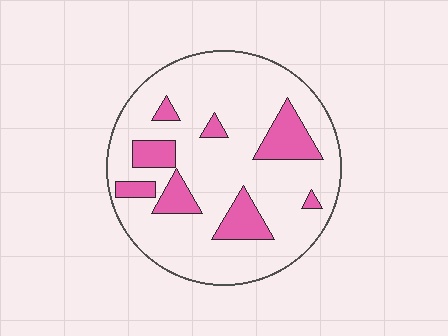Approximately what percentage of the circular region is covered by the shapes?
Approximately 20%.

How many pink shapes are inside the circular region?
8.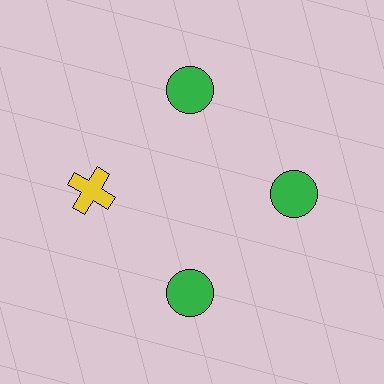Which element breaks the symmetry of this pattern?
The yellow cross at roughly the 9 o'clock position breaks the symmetry. All other shapes are green circles.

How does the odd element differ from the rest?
It differs in both color (yellow instead of green) and shape (cross instead of circle).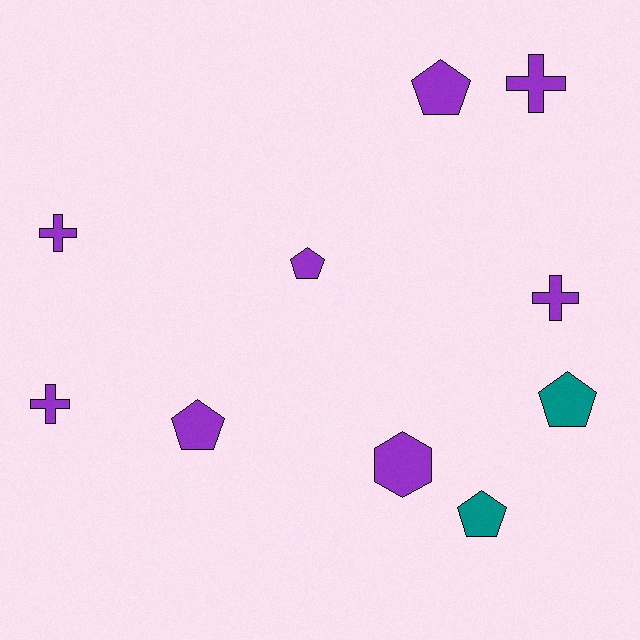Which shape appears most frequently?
Pentagon, with 5 objects.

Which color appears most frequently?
Purple, with 8 objects.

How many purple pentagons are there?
There are 3 purple pentagons.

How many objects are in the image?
There are 10 objects.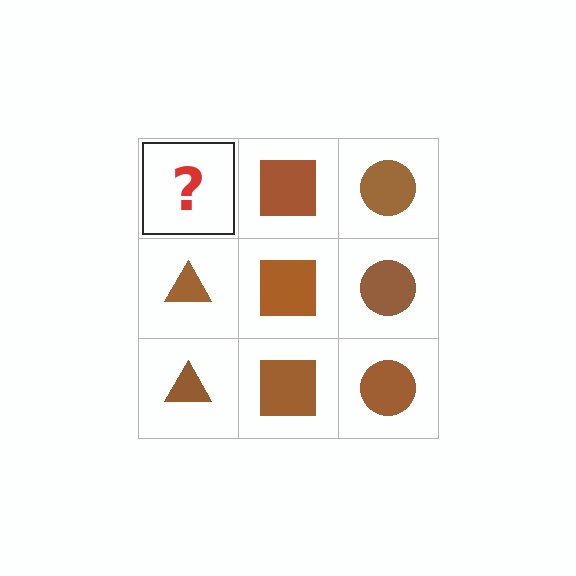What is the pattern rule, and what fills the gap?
The rule is that each column has a consistent shape. The gap should be filled with a brown triangle.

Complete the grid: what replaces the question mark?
The question mark should be replaced with a brown triangle.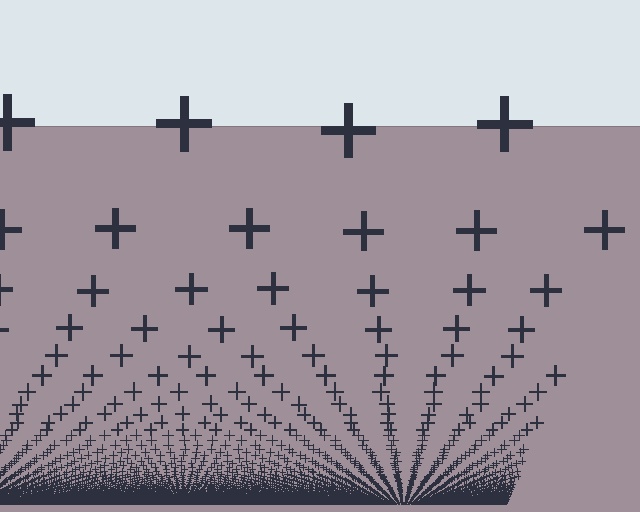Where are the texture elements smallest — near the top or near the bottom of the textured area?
Near the bottom.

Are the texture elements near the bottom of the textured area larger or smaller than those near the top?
Smaller. The gradient is inverted — elements near the bottom are smaller and denser.